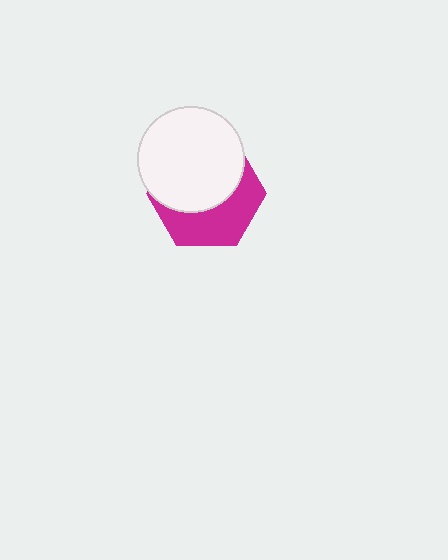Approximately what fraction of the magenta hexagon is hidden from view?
Roughly 56% of the magenta hexagon is hidden behind the white circle.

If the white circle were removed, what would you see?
You would see the complete magenta hexagon.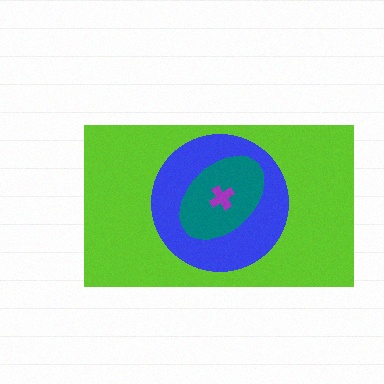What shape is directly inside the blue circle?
The teal ellipse.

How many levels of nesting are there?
4.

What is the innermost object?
The purple cross.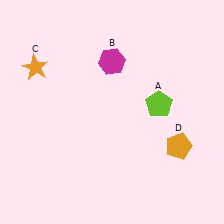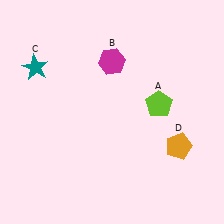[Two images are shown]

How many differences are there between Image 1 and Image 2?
There is 1 difference between the two images.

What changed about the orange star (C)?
In Image 1, C is orange. In Image 2, it changed to teal.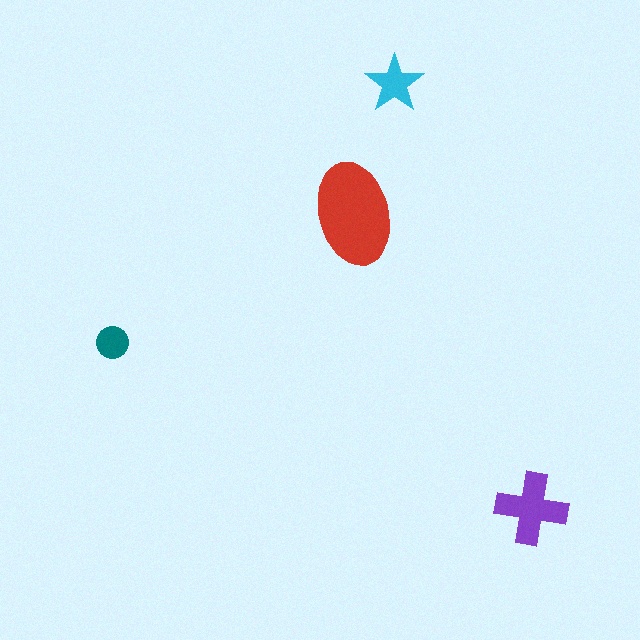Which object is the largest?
The red ellipse.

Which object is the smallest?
The teal circle.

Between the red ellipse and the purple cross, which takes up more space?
The red ellipse.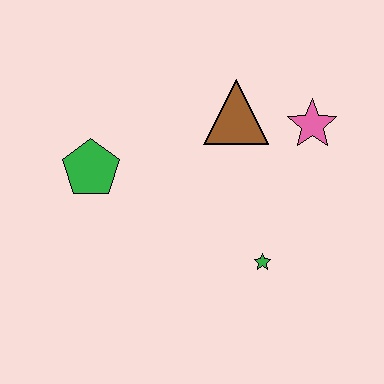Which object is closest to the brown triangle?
The pink star is closest to the brown triangle.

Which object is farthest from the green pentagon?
The pink star is farthest from the green pentagon.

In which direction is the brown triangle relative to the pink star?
The brown triangle is to the left of the pink star.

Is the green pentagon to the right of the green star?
No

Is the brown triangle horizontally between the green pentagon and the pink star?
Yes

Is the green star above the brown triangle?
No